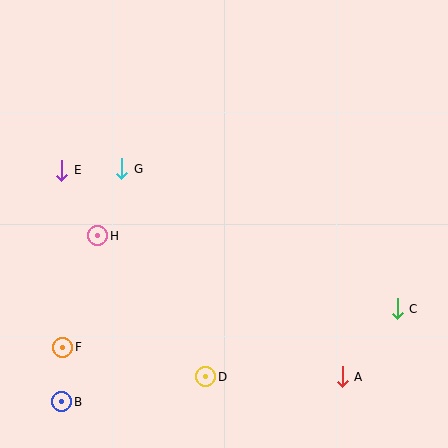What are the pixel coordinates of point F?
Point F is at (63, 347).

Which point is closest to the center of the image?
Point G at (122, 169) is closest to the center.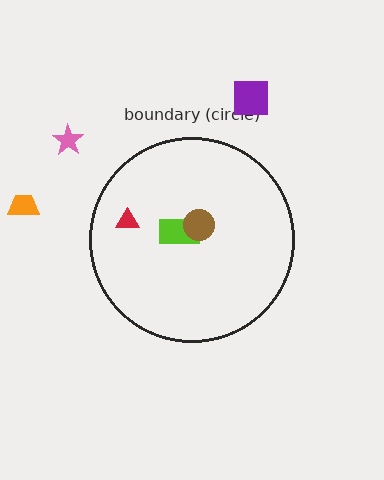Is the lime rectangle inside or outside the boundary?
Inside.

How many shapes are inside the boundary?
3 inside, 3 outside.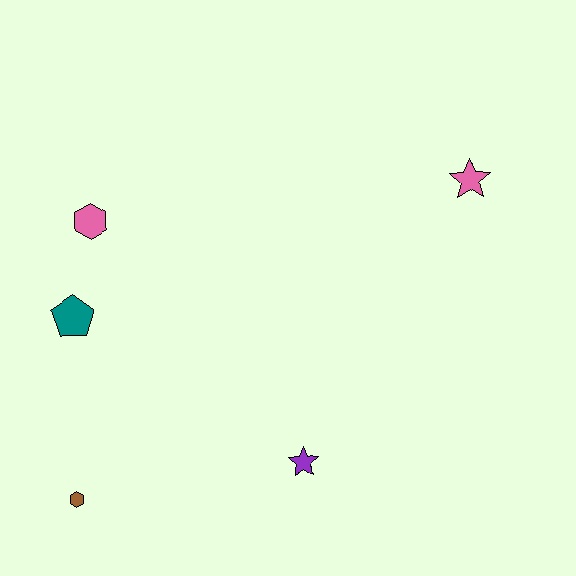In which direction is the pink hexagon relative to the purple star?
The pink hexagon is above the purple star.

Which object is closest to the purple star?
The brown hexagon is closest to the purple star.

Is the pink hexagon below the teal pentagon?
No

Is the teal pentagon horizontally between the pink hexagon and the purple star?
No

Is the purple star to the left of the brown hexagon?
No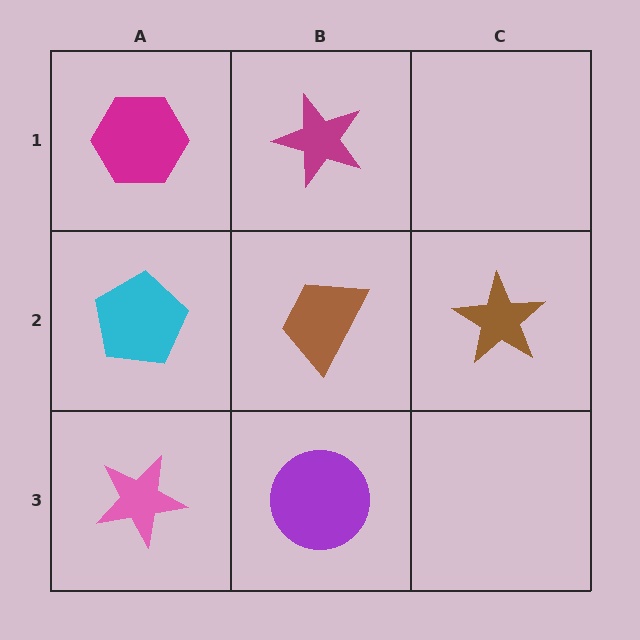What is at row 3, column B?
A purple circle.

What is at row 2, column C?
A brown star.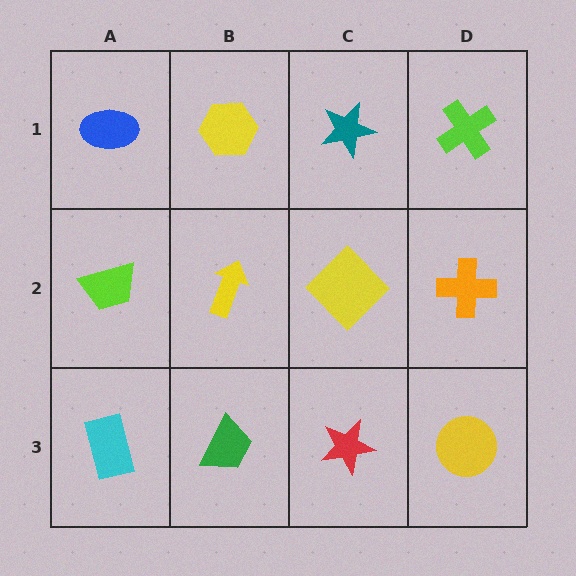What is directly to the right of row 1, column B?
A teal star.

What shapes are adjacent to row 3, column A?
A lime trapezoid (row 2, column A), a green trapezoid (row 3, column B).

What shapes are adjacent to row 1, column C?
A yellow diamond (row 2, column C), a yellow hexagon (row 1, column B), a lime cross (row 1, column D).